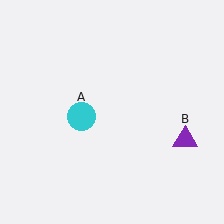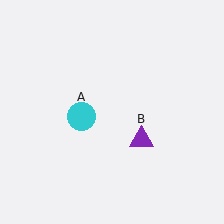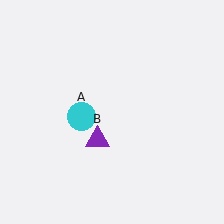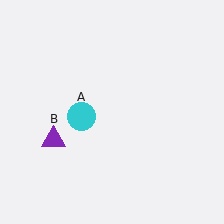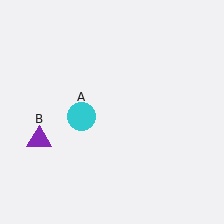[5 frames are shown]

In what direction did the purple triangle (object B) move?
The purple triangle (object B) moved left.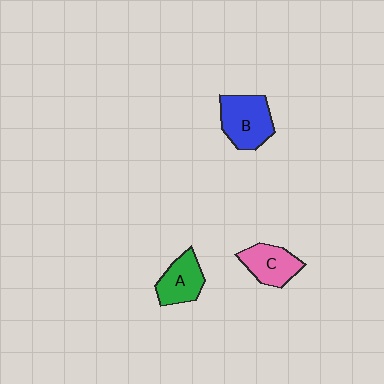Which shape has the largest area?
Shape B (blue).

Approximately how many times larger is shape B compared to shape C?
Approximately 1.3 times.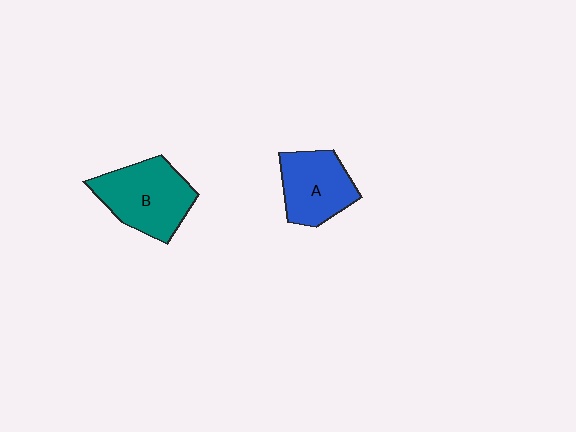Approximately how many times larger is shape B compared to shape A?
Approximately 1.2 times.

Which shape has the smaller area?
Shape A (blue).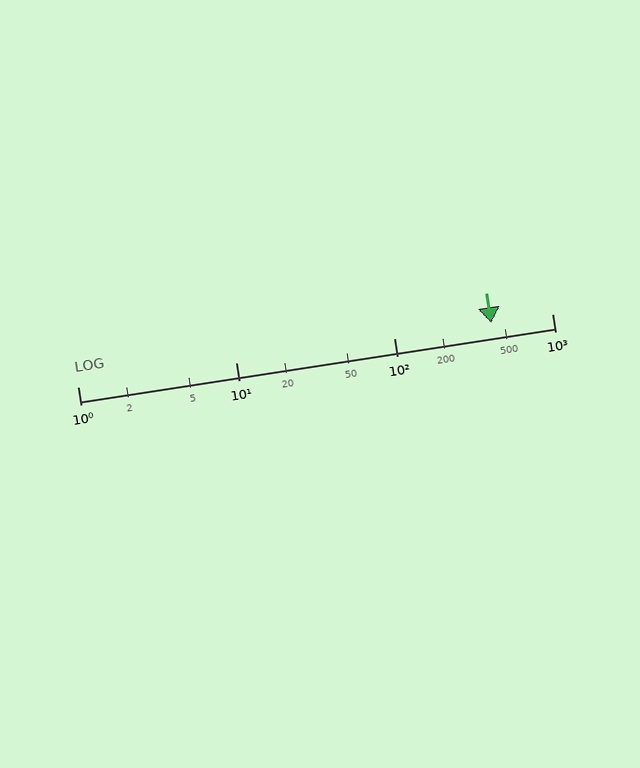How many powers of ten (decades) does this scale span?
The scale spans 3 decades, from 1 to 1000.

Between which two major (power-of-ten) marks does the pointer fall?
The pointer is between 100 and 1000.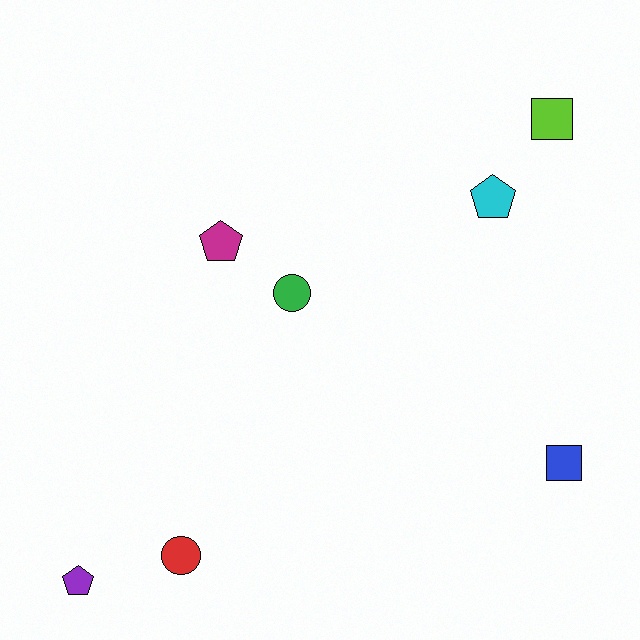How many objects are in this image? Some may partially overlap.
There are 7 objects.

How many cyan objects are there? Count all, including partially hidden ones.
There is 1 cyan object.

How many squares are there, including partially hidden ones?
There are 2 squares.